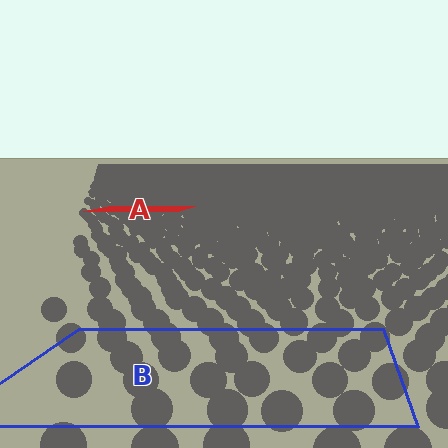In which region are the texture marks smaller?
The texture marks are smaller in region A, because it is farther away.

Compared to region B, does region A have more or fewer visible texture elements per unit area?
Region A has more texture elements per unit area — they are packed more densely because it is farther away.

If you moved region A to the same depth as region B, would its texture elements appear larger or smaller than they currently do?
They would appear larger. At a closer depth, the same texture elements are projected at a bigger on-screen size.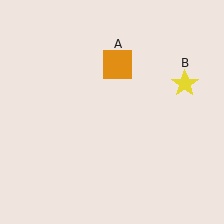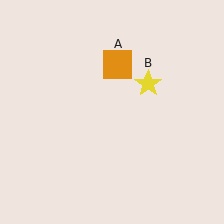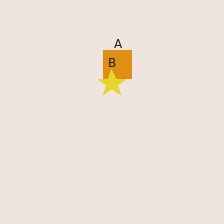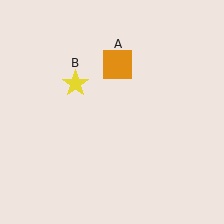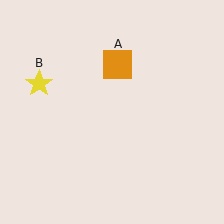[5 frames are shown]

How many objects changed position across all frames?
1 object changed position: yellow star (object B).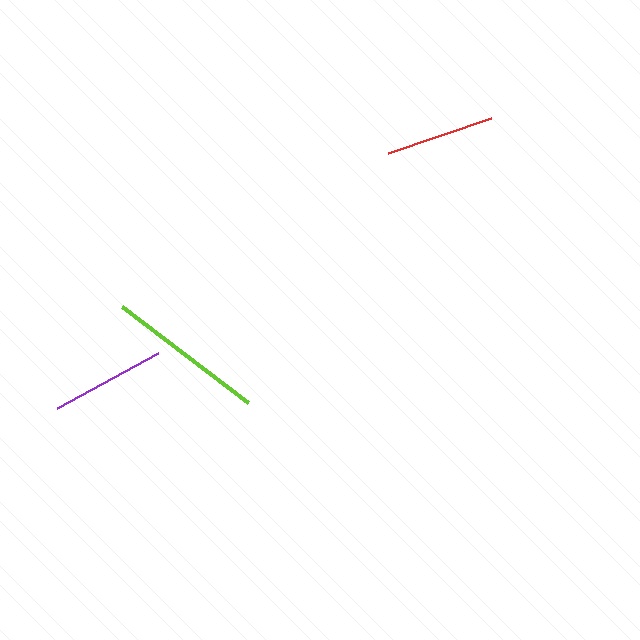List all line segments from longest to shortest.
From longest to shortest: lime, purple, red.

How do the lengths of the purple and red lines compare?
The purple and red lines are approximately the same length.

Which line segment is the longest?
The lime line is the longest at approximately 158 pixels.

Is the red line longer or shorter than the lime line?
The lime line is longer than the red line.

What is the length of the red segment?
The red segment is approximately 109 pixels long.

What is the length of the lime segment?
The lime segment is approximately 158 pixels long.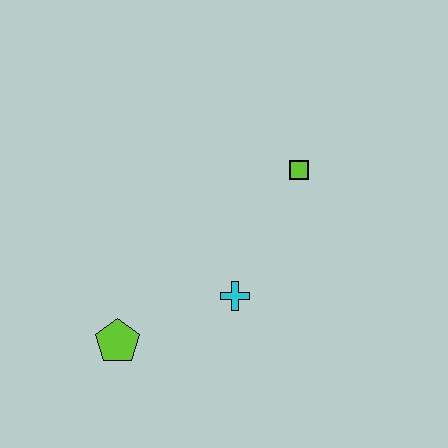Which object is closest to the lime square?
The cyan cross is closest to the lime square.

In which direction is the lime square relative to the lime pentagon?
The lime square is to the right of the lime pentagon.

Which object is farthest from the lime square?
The lime pentagon is farthest from the lime square.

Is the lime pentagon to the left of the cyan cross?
Yes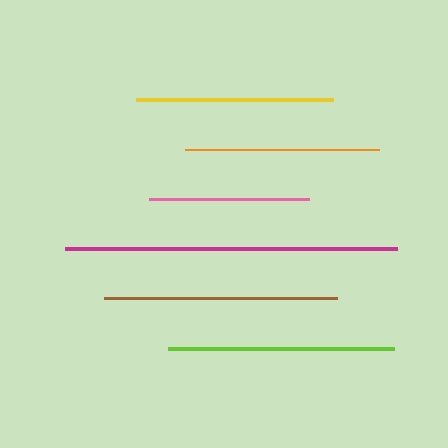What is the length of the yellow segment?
The yellow segment is approximately 196 pixels long.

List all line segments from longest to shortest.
From longest to shortest: magenta, brown, lime, yellow, orange, pink.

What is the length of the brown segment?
The brown segment is approximately 233 pixels long.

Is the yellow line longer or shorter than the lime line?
The lime line is longer than the yellow line.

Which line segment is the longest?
The magenta line is the longest at approximately 332 pixels.